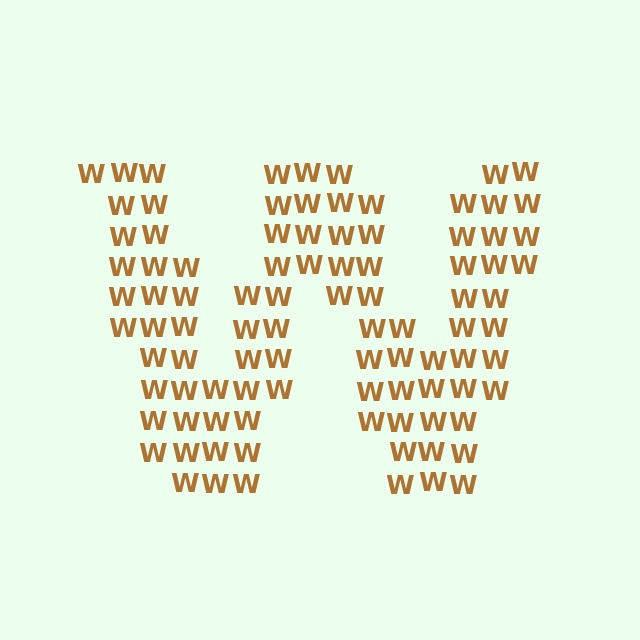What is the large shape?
The large shape is the letter W.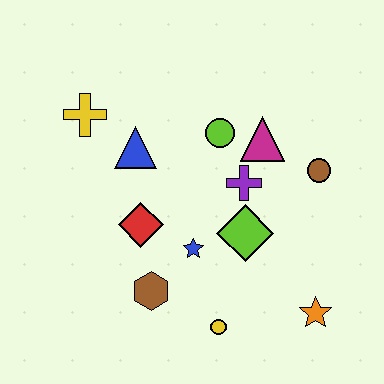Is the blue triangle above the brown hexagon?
Yes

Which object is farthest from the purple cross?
The yellow cross is farthest from the purple cross.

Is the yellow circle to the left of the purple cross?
Yes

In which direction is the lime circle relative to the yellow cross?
The lime circle is to the right of the yellow cross.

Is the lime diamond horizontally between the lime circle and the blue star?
No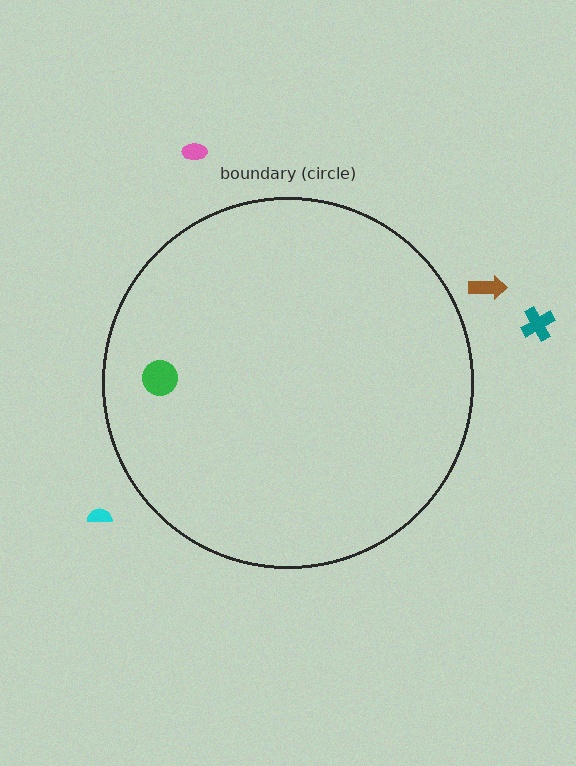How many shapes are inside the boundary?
1 inside, 4 outside.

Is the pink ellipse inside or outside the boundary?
Outside.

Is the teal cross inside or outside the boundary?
Outside.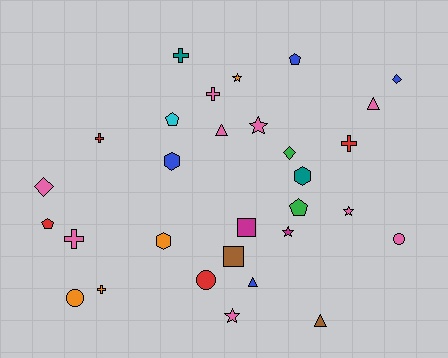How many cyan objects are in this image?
There is 1 cyan object.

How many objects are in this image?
There are 30 objects.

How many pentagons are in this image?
There are 4 pentagons.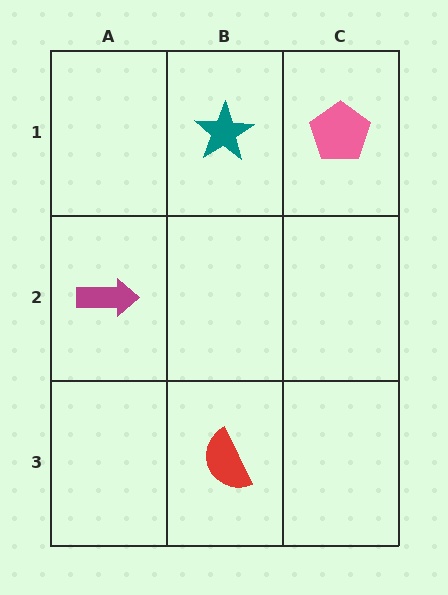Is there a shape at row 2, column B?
No, that cell is empty.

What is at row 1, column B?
A teal star.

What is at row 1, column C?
A pink pentagon.